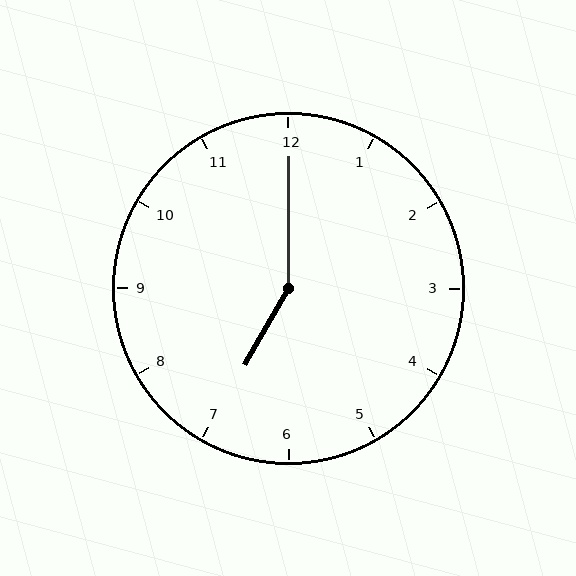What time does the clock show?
7:00.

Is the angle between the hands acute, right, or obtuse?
It is obtuse.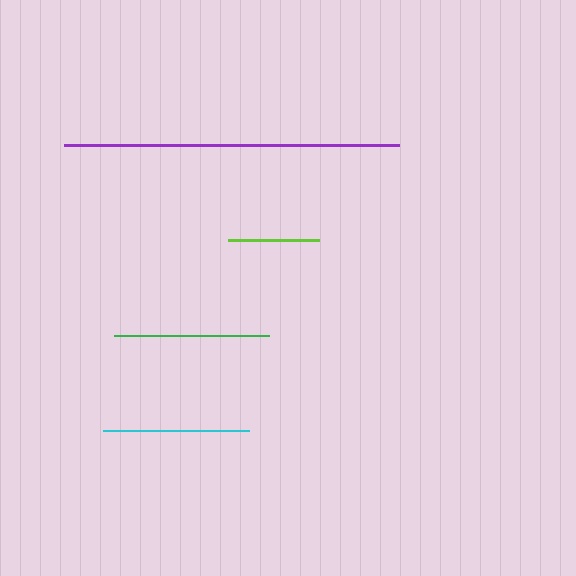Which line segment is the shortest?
The lime line is the shortest at approximately 91 pixels.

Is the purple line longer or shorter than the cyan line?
The purple line is longer than the cyan line.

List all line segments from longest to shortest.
From longest to shortest: purple, green, cyan, lime.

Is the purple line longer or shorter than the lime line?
The purple line is longer than the lime line.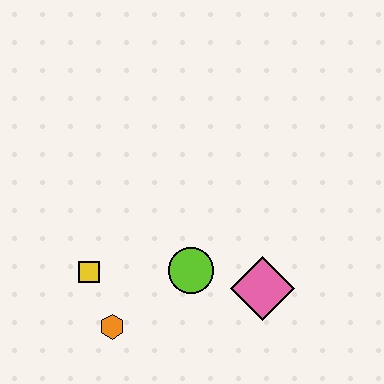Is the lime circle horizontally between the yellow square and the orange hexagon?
No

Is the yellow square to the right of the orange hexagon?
No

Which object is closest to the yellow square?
The orange hexagon is closest to the yellow square.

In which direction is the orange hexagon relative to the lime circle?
The orange hexagon is to the left of the lime circle.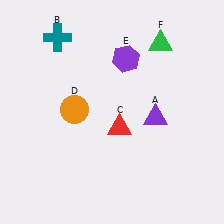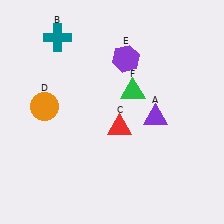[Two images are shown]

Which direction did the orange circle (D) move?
The orange circle (D) moved left.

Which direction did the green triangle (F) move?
The green triangle (F) moved down.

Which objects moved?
The objects that moved are: the orange circle (D), the green triangle (F).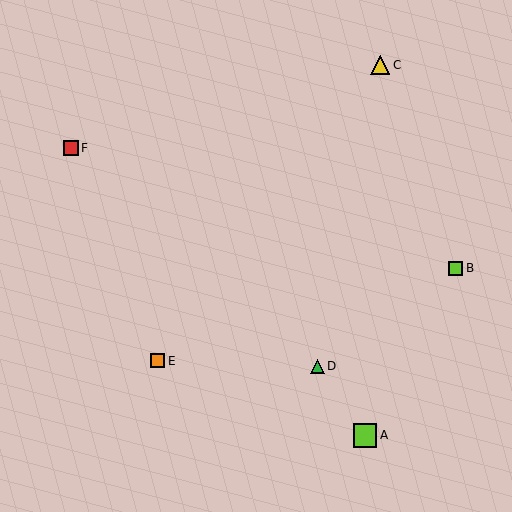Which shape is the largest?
The lime square (labeled A) is the largest.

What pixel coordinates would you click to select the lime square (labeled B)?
Click at (455, 268) to select the lime square B.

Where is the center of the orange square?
The center of the orange square is at (157, 361).